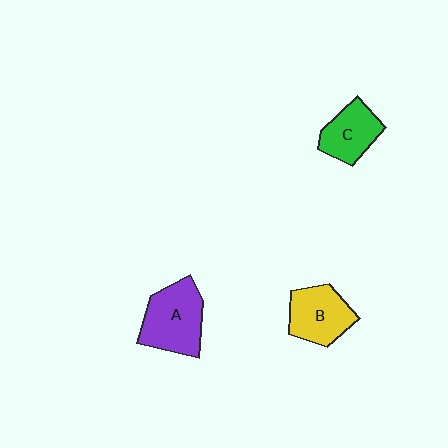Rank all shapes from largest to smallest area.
From largest to smallest: A (purple), B (yellow), C (green).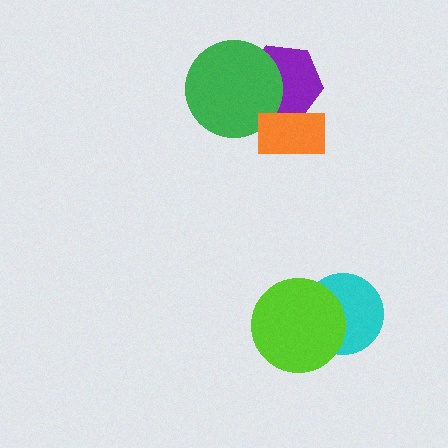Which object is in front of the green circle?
The orange rectangle is in front of the green circle.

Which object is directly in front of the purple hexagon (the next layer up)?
The green circle is directly in front of the purple hexagon.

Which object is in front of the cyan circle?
The lime circle is in front of the cyan circle.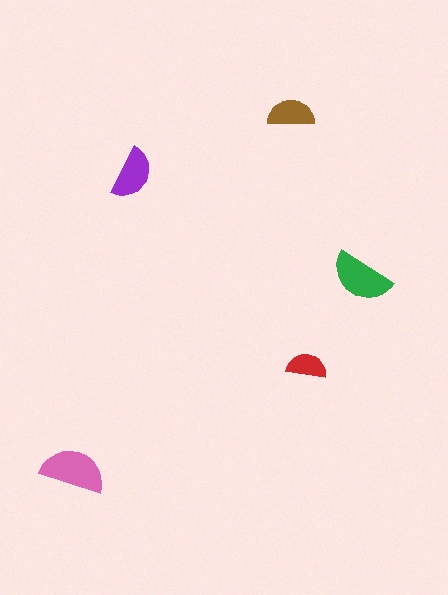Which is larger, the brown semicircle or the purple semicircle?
The purple one.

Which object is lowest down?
The pink semicircle is bottommost.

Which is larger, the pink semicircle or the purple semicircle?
The pink one.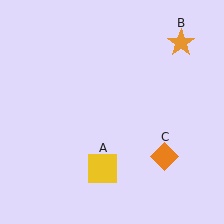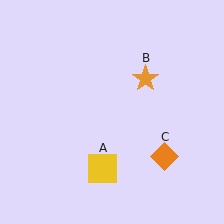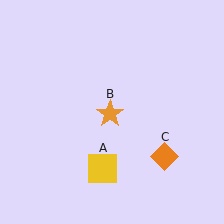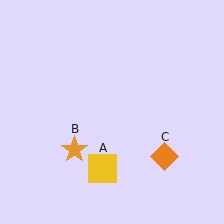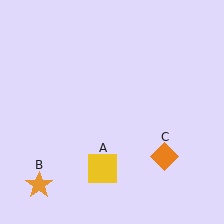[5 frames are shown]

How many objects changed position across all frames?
1 object changed position: orange star (object B).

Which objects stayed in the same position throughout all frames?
Yellow square (object A) and orange diamond (object C) remained stationary.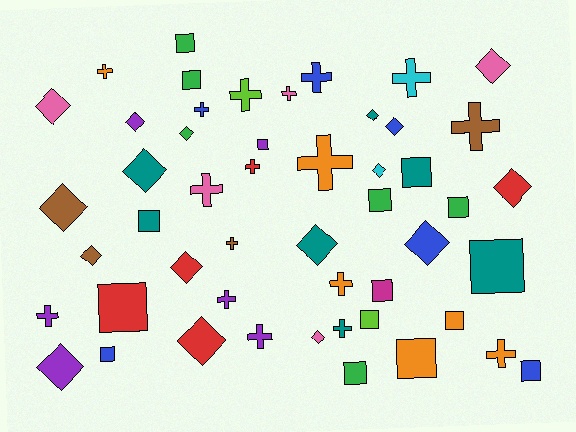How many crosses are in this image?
There are 17 crosses.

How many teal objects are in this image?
There are 7 teal objects.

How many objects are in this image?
There are 50 objects.